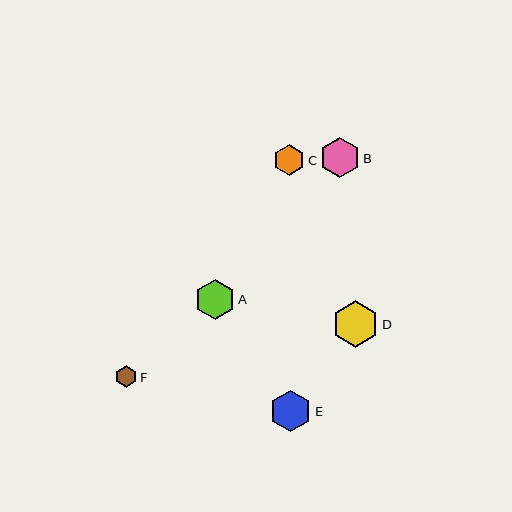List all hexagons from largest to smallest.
From largest to smallest: D, E, B, A, C, F.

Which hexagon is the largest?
Hexagon D is the largest with a size of approximately 47 pixels.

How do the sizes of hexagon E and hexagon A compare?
Hexagon E and hexagon A are approximately the same size.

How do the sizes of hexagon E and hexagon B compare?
Hexagon E and hexagon B are approximately the same size.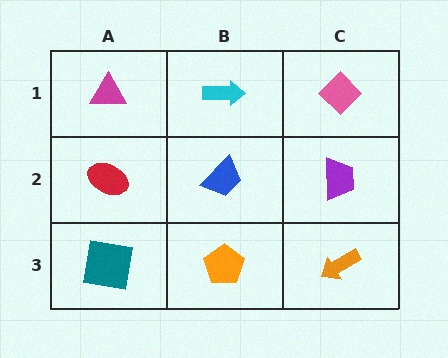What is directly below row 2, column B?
An orange pentagon.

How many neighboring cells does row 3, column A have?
2.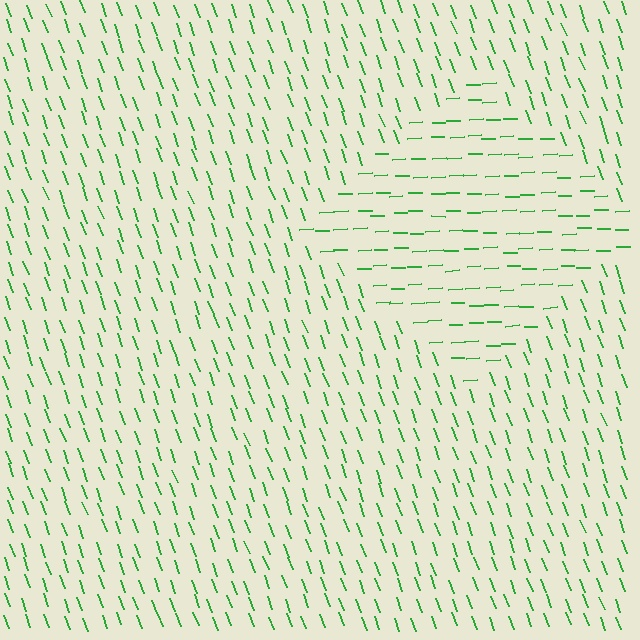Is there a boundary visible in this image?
Yes, there is a texture boundary formed by a change in line orientation.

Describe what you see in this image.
The image is filled with small green line segments. A diamond region in the image has lines oriented differently from the surrounding lines, creating a visible texture boundary.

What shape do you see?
I see a diamond.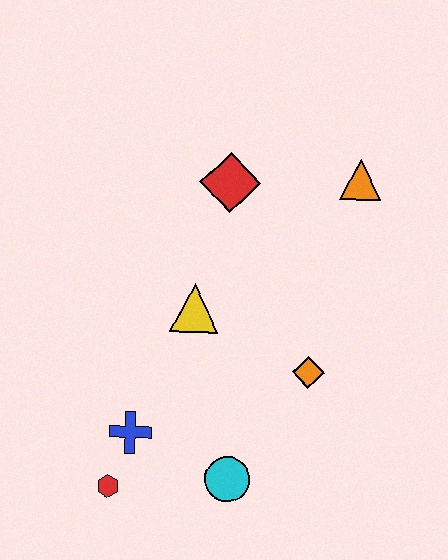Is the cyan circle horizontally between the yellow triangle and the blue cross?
No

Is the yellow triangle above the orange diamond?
Yes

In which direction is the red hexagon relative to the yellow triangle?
The red hexagon is below the yellow triangle.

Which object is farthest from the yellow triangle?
The orange triangle is farthest from the yellow triangle.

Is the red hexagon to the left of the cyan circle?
Yes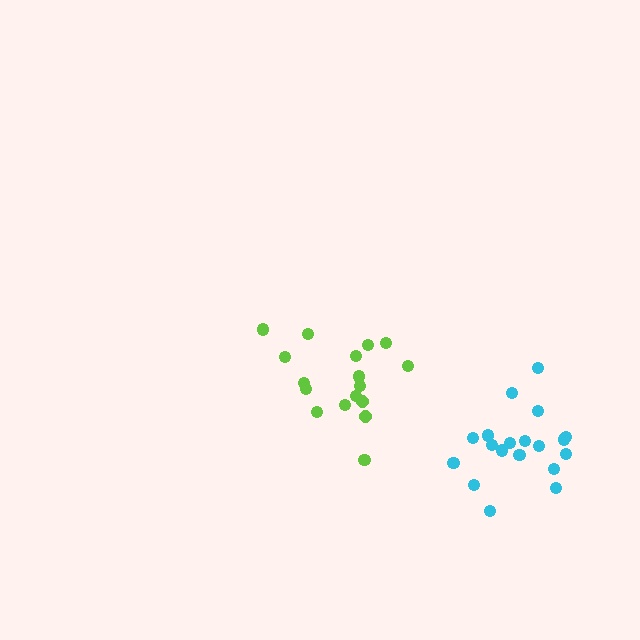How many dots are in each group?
Group 1: 17 dots, Group 2: 19 dots (36 total).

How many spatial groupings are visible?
There are 2 spatial groupings.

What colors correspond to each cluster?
The clusters are colored: lime, cyan.